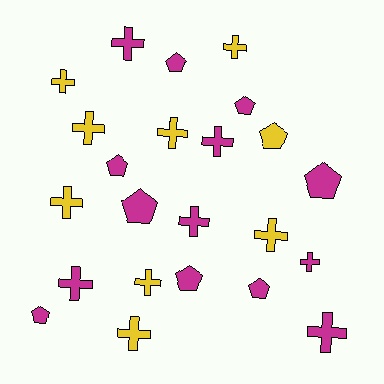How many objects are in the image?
There are 23 objects.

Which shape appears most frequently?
Cross, with 14 objects.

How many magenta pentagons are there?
There are 8 magenta pentagons.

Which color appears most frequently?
Magenta, with 14 objects.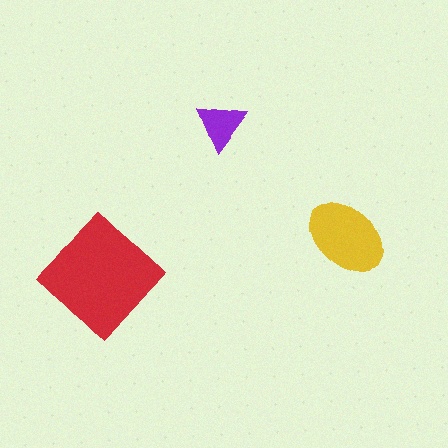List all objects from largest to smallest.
The red diamond, the yellow ellipse, the purple triangle.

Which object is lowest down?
The red diamond is bottommost.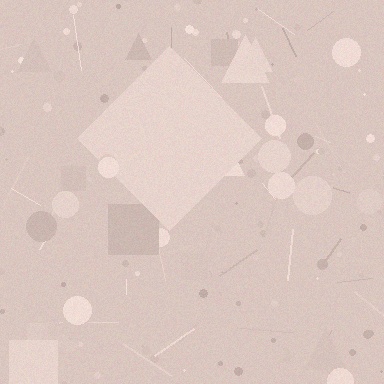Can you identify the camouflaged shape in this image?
The camouflaged shape is a diamond.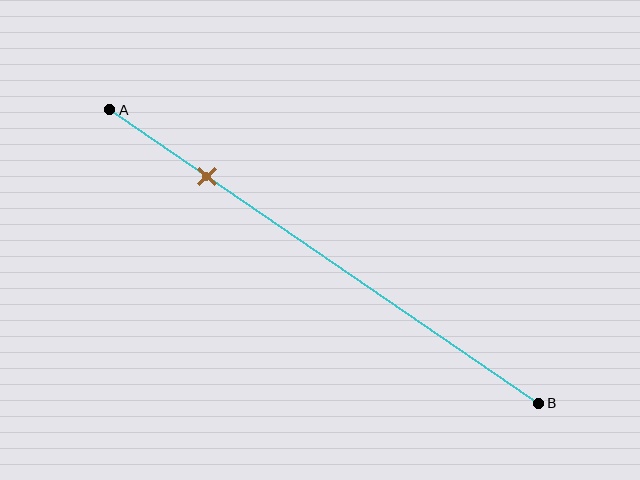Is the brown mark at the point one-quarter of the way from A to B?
Yes, the mark is approximately at the one-quarter point.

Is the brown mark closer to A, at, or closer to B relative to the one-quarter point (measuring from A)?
The brown mark is approximately at the one-quarter point of segment AB.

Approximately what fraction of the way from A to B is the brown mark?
The brown mark is approximately 25% of the way from A to B.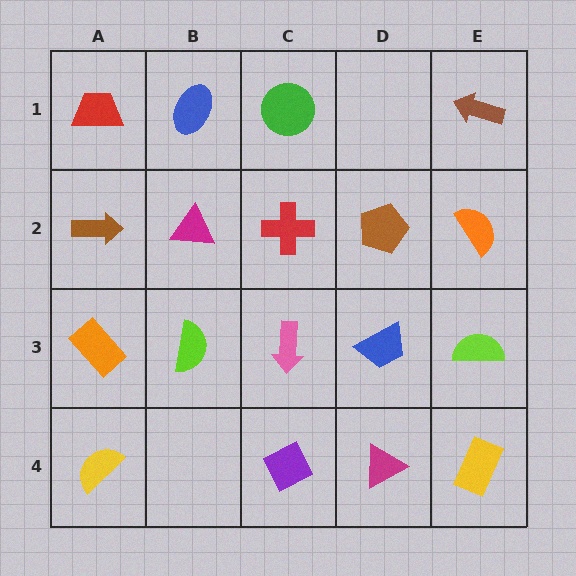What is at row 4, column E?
A yellow rectangle.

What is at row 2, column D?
A brown pentagon.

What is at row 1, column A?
A red trapezoid.